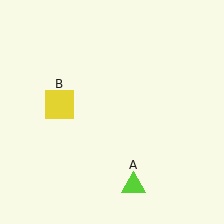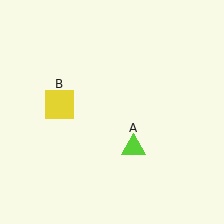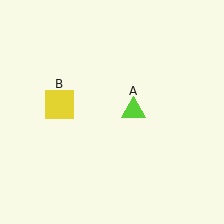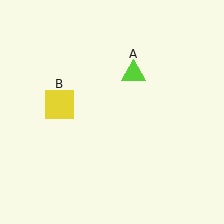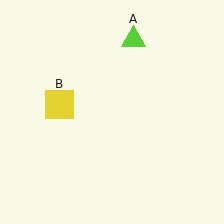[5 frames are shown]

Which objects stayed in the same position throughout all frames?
Yellow square (object B) remained stationary.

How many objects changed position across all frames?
1 object changed position: lime triangle (object A).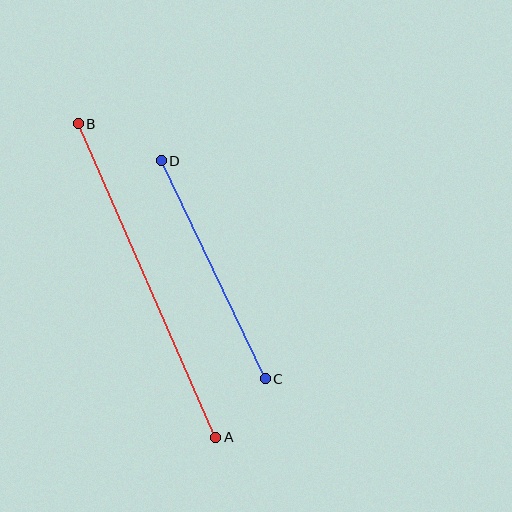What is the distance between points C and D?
The distance is approximately 242 pixels.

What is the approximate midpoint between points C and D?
The midpoint is at approximately (213, 270) pixels.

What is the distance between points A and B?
The distance is approximately 343 pixels.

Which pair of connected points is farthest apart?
Points A and B are farthest apart.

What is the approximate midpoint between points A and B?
The midpoint is at approximately (147, 280) pixels.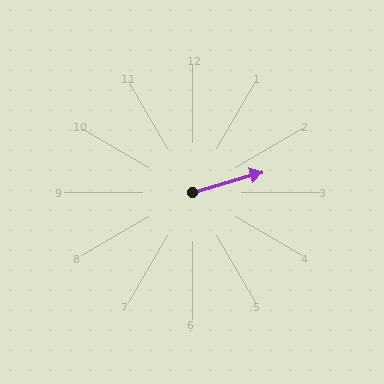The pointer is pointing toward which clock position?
Roughly 2 o'clock.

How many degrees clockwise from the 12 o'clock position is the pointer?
Approximately 74 degrees.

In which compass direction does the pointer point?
East.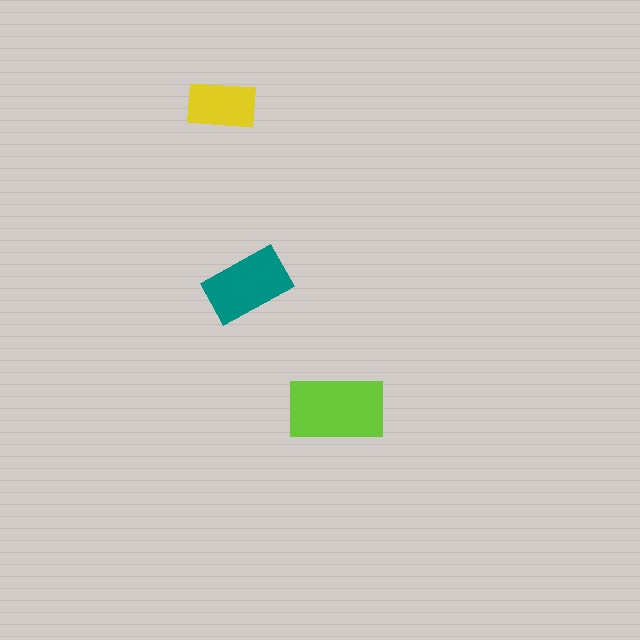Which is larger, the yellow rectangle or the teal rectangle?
The teal one.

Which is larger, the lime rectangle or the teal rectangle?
The lime one.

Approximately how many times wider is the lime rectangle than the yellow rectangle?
About 1.5 times wider.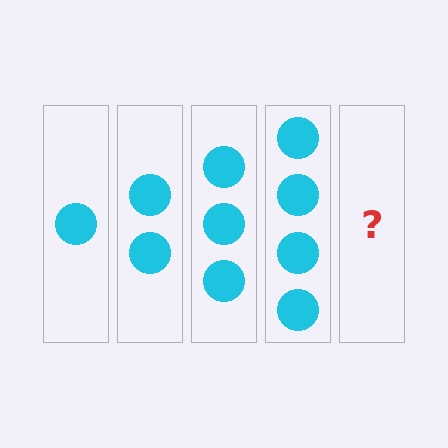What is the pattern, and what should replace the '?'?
The pattern is that each step adds one more circle. The '?' should be 5 circles.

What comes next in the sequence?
The next element should be 5 circles.